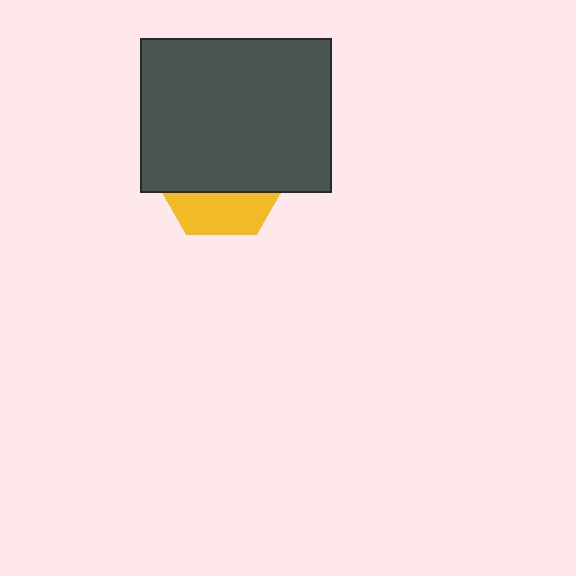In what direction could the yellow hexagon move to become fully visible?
The yellow hexagon could move down. That would shift it out from behind the dark gray rectangle entirely.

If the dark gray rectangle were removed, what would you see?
You would see the complete yellow hexagon.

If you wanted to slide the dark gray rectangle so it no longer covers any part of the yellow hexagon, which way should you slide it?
Slide it up — that is the most direct way to separate the two shapes.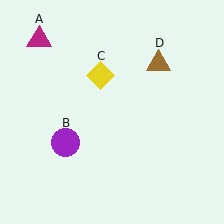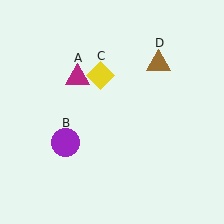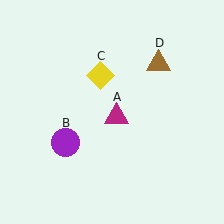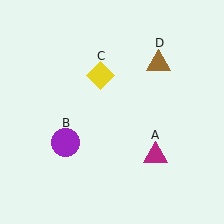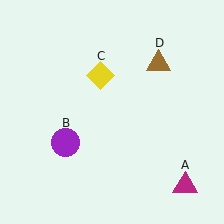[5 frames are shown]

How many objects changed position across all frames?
1 object changed position: magenta triangle (object A).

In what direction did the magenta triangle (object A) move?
The magenta triangle (object A) moved down and to the right.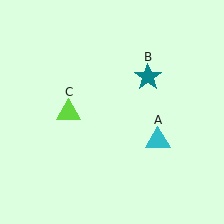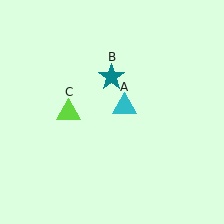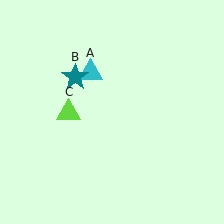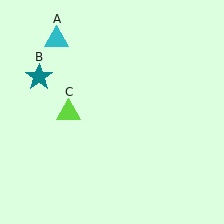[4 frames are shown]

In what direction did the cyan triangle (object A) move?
The cyan triangle (object A) moved up and to the left.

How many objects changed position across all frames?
2 objects changed position: cyan triangle (object A), teal star (object B).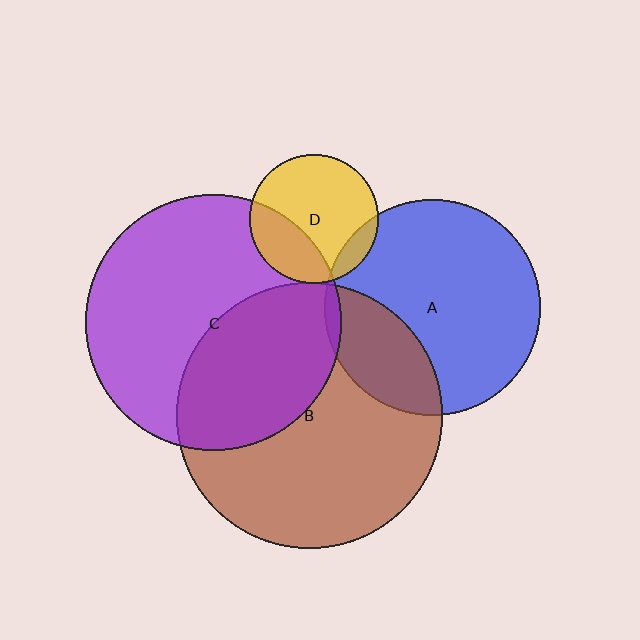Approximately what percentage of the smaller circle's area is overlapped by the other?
Approximately 5%.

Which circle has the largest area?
Circle B (brown).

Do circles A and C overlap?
Yes.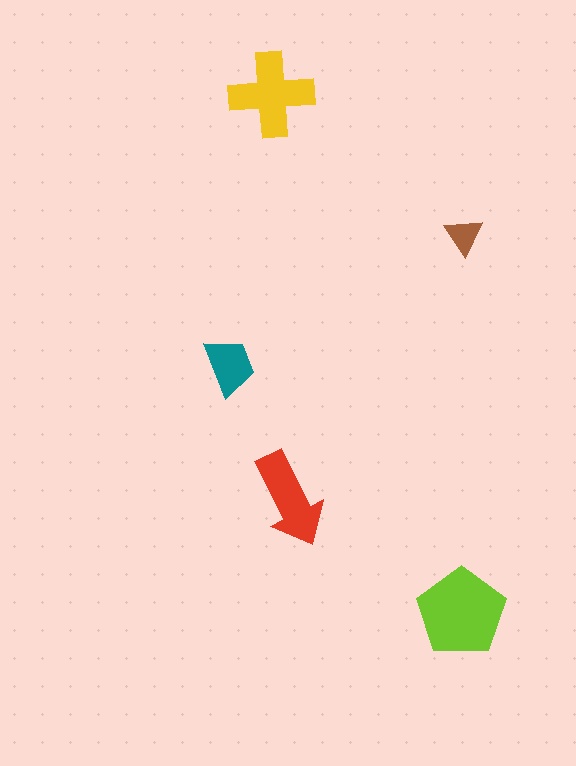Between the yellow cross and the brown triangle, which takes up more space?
The yellow cross.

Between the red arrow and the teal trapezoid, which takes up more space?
The red arrow.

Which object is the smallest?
The brown triangle.